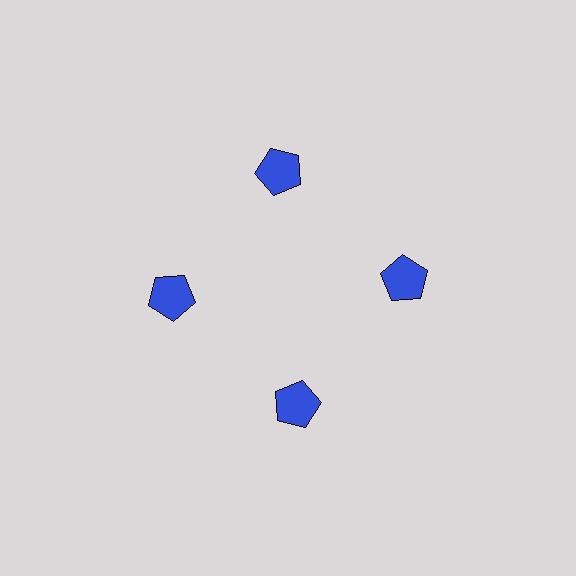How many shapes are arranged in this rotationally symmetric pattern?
There are 4 shapes, arranged in 4 groups of 1.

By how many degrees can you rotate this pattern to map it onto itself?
The pattern maps onto itself every 90 degrees of rotation.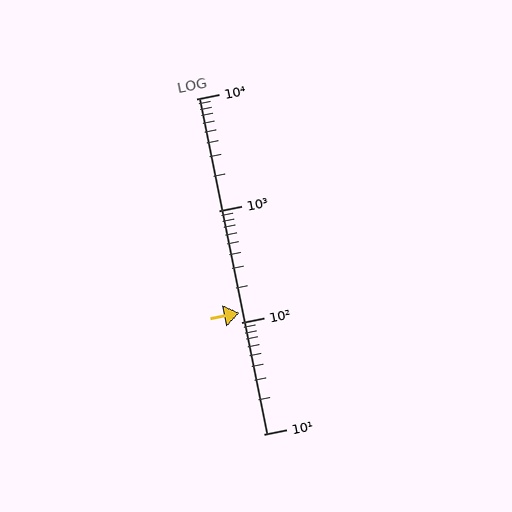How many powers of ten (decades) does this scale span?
The scale spans 3 decades, from 10 to 10000.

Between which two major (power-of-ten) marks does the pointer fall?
The pointer is between 100 and 1000.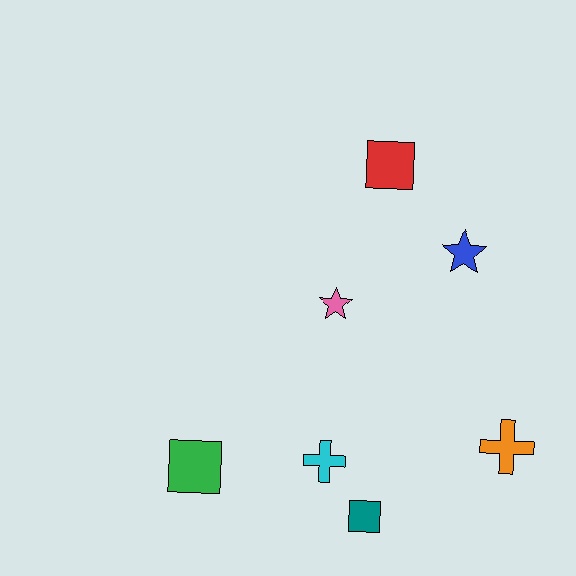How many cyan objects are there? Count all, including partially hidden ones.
There is 1 cyan object.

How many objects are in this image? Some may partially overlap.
There are 7 objects.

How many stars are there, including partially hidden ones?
There are 2 stars.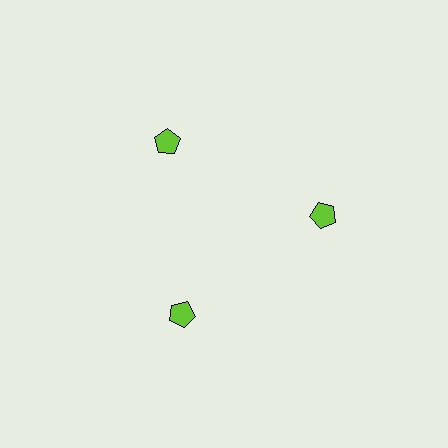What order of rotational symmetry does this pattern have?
This pattern has 3-fold rotational symmetry.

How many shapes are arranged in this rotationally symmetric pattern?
There are 3 shapes, arranged in 3 groups of 1.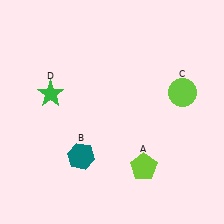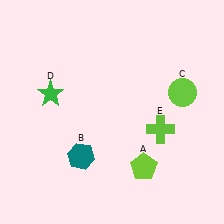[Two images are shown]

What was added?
A lime cross (E) was added in Image 2.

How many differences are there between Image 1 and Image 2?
There is 1 difference between the two images.